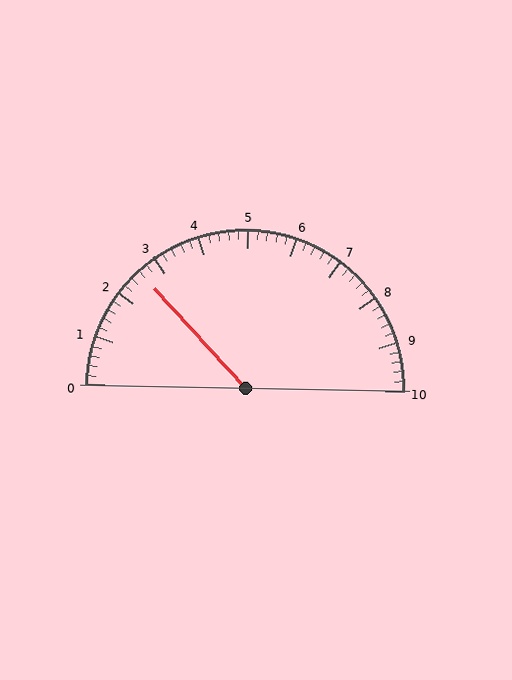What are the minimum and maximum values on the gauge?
The gauge ranges from 0 to 10.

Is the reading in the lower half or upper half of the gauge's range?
The reading is in the lower half of the range (0 to 10).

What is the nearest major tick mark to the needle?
The nearest major tick mark is 3.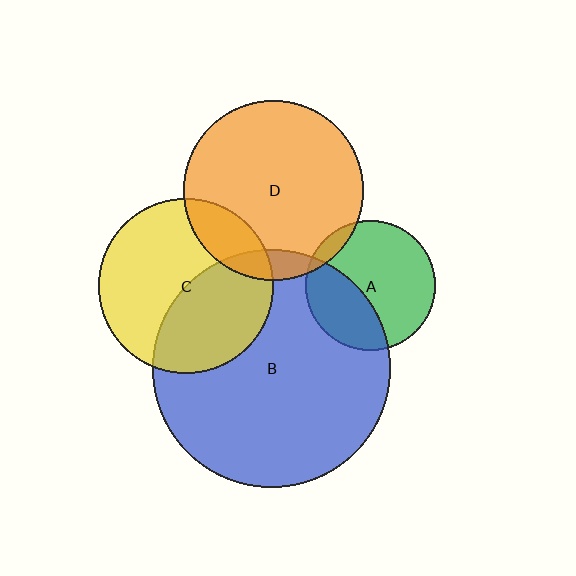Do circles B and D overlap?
Yes.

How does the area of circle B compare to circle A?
Approximately 3.3 times.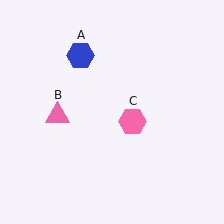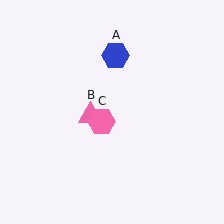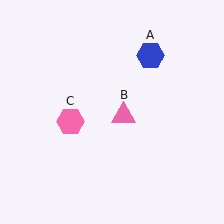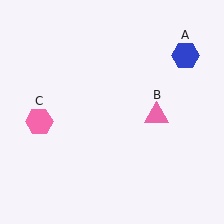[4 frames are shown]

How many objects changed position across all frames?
3 objects changed position: blue hexagon (object A), pink triangle (object B), pink hexagon (object C).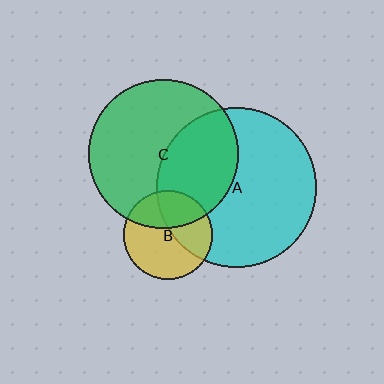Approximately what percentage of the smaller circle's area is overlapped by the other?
Approximately 35%.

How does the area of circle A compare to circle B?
Approximately 3.2 times.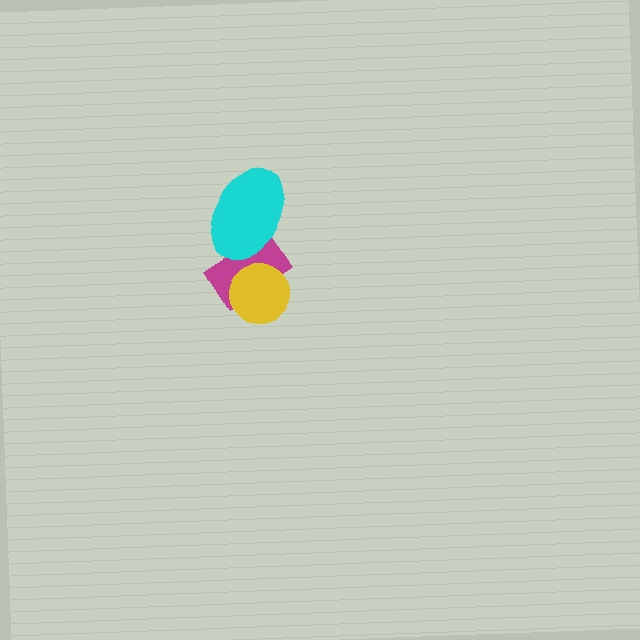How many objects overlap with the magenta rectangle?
2 objects overlap with the magenta rectangle.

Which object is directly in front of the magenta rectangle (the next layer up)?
The yellow circle is directly in front of the magenta rectangle.